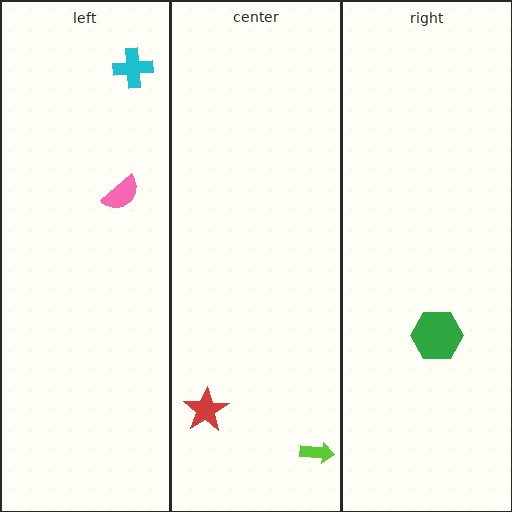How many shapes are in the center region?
2.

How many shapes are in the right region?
1.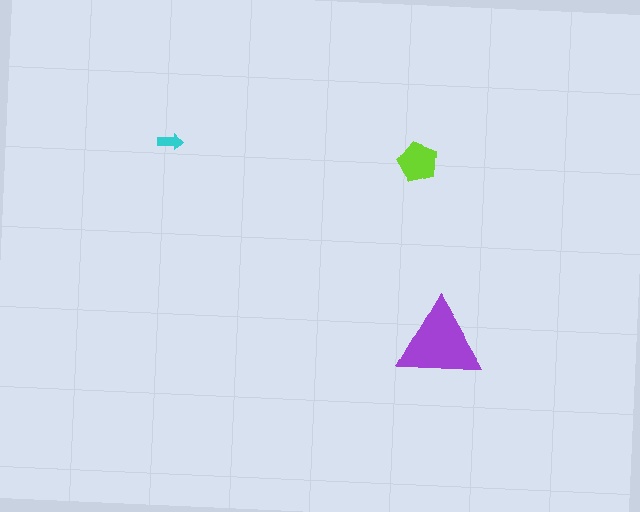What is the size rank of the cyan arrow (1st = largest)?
3rd.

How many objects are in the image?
There are 3 objects in the image.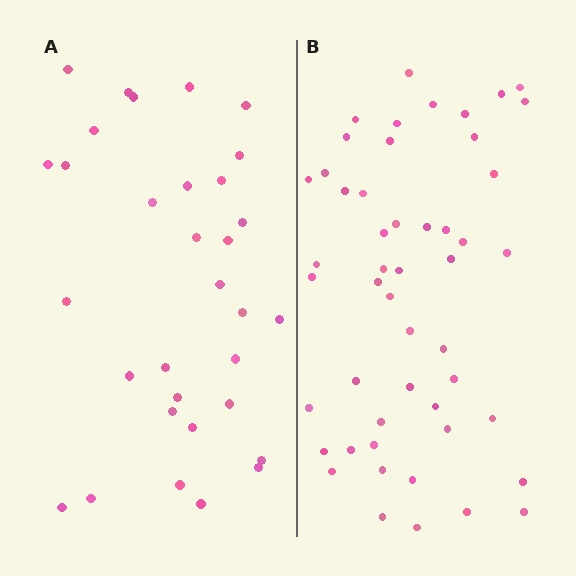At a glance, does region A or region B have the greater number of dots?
Region B (the right region) has more dots.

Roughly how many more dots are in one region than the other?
Region B has approximately 20 more dots than region A.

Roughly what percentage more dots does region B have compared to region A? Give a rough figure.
About 55% more.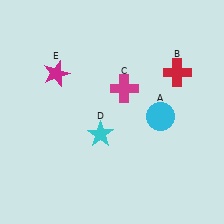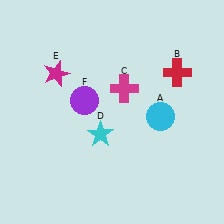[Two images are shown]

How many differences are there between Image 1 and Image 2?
There is 1 difference between the two images.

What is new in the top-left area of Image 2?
A purple circle (F) was added in the top-left area of Image 2.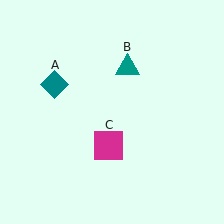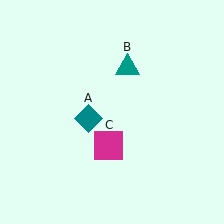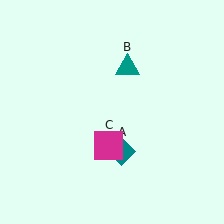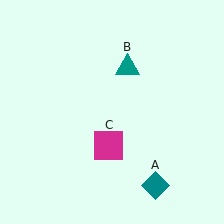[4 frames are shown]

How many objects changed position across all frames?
1 object changed position: teal diamond (object A).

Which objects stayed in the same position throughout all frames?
Teal triangle (object B) and magenta square (object C) remained stationary.